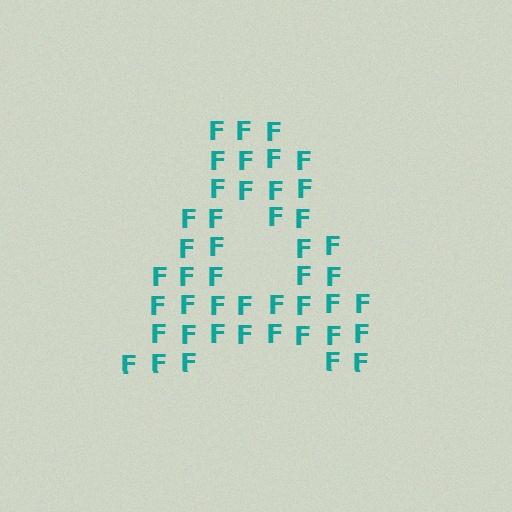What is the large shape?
The large shape is the letter A.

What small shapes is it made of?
It is made of small letter F's.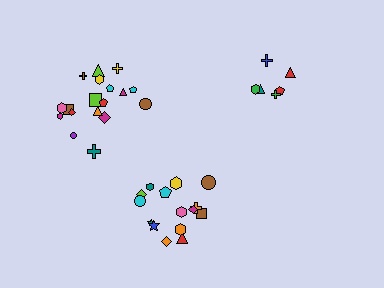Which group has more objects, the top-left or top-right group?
The top-left group.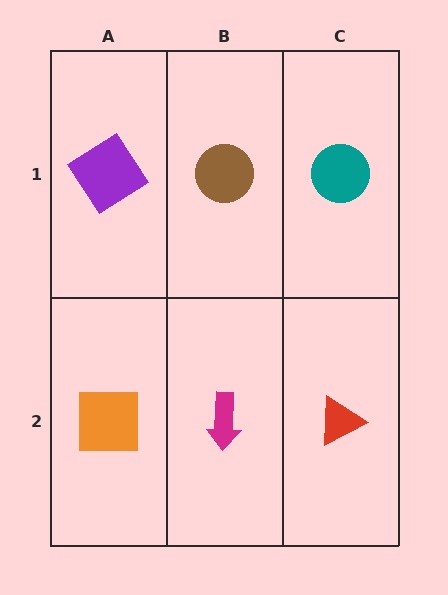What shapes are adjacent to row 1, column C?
A red triangle (row 2, column C), a brown circle (row 1, column B).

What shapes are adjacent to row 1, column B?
A magenta arrow (row 2, column B), a purple diamond (row 1, column A), a teal circle (row 1, column C).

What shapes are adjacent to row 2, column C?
A teal circle (row 1, column C), a magenta arrow (row 2, column B).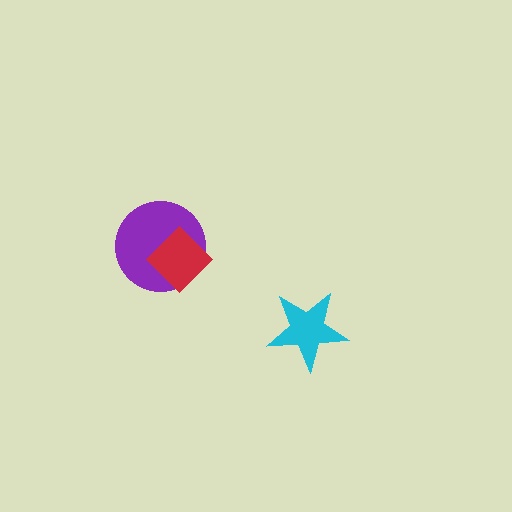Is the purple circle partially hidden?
Yes, it is partially covered by another shape.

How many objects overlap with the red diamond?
1 object overlaps with the red diamond.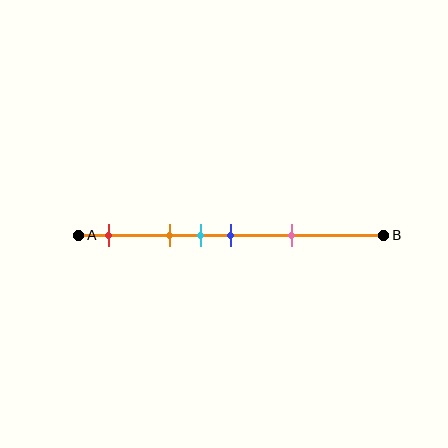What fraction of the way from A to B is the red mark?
The red mark is approximately 10% (0.1) of the way from A to B.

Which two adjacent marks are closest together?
The cyan and blue marks are the closest adjacent pair.